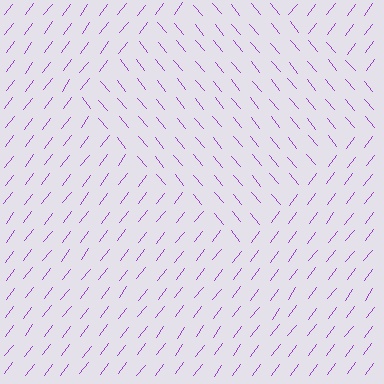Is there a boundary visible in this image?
Yes, there is a texture boundary formed by a change in line orientation.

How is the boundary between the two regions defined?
The boundary is defined purely by a change in line orientation (approximately 76 degrees difference). All lines are the same color and thickness.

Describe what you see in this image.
The image is filled with small purple line segments. A diamond region in the image has lines oriented differently from the surrounding lines, creating a visible texture boundary.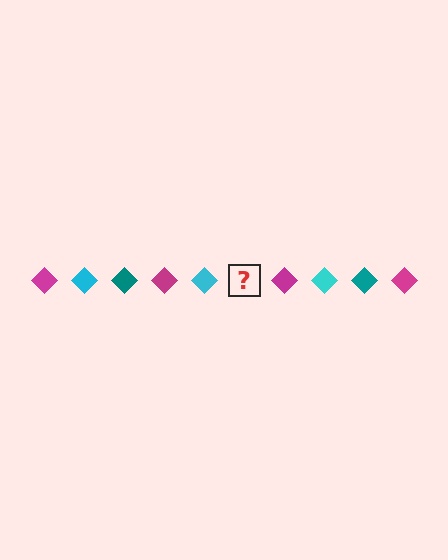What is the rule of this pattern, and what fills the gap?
The rule is that the pattern cycles through magenta, cyan, teal diamonds. The gap should be filled with a teal diamond.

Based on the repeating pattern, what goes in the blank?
The blank should be a teal diamond.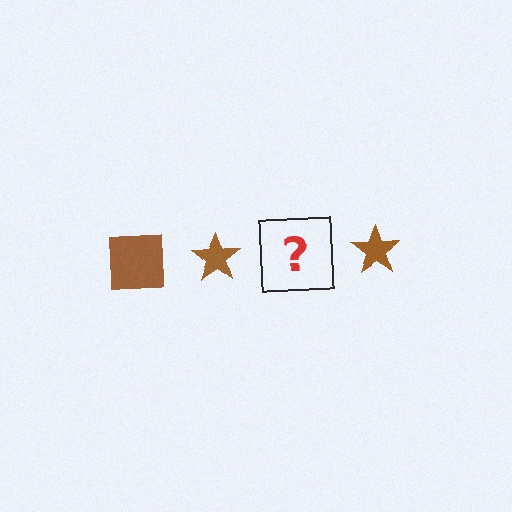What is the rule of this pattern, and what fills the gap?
The rule is that the pattern cycles through square, star shapes in brown. The gap should be filled with a brown square.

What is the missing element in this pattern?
The missing element is a brown square.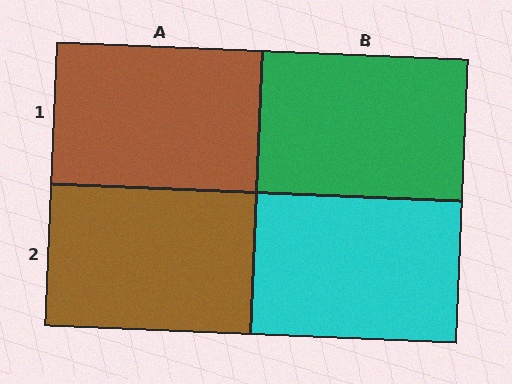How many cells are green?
1 cell is green.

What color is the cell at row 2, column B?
Cyan.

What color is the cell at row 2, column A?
Brown.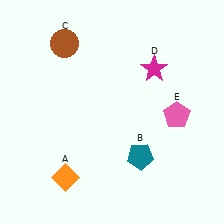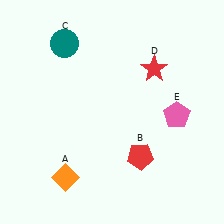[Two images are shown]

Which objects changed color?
B changed from teal to red. C changed from brown to teal. D changed from magenta to red.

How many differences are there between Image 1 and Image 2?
There are 3 differences between the two images.